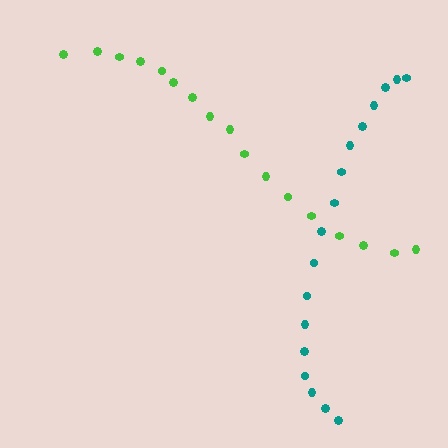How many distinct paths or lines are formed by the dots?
There are 2 distinct paths.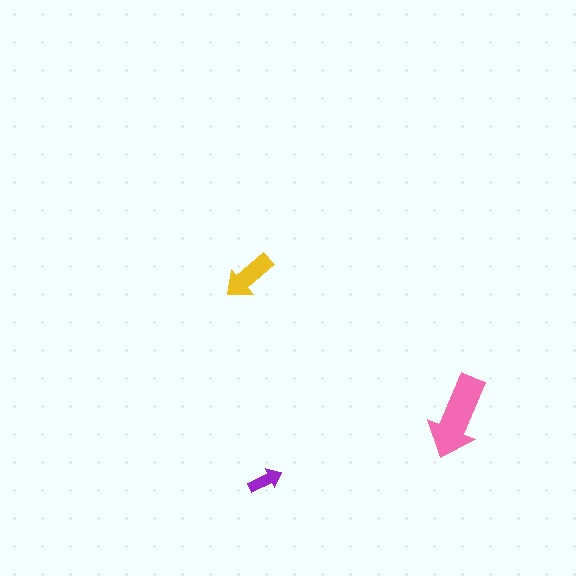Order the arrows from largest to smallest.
the pink one, the yellow one, the purple one.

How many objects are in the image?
There are 3 objects in the image.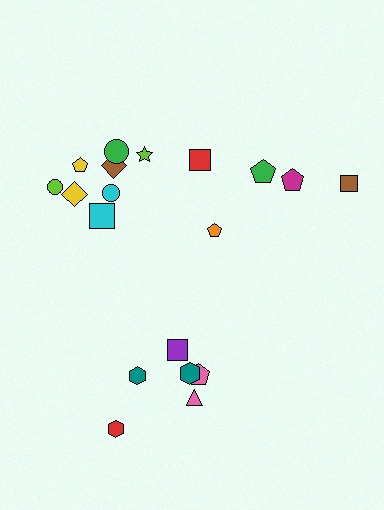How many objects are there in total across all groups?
There are 19 objects.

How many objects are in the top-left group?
There are 8 objects.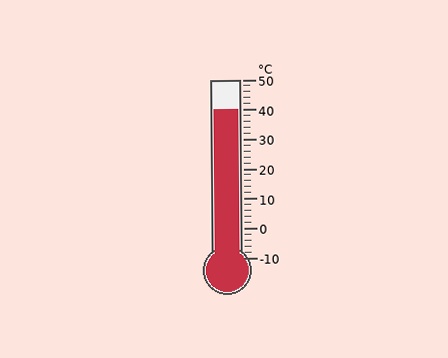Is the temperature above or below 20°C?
The temperature is above 20°C.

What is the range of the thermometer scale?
The thermometer scale ranges from -10°C to 50°C.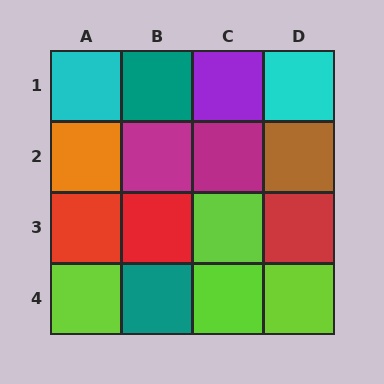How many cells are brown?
1 cell is brown.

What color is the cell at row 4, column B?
Teal.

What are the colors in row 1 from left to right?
Cyan, teal, purple, cyan.